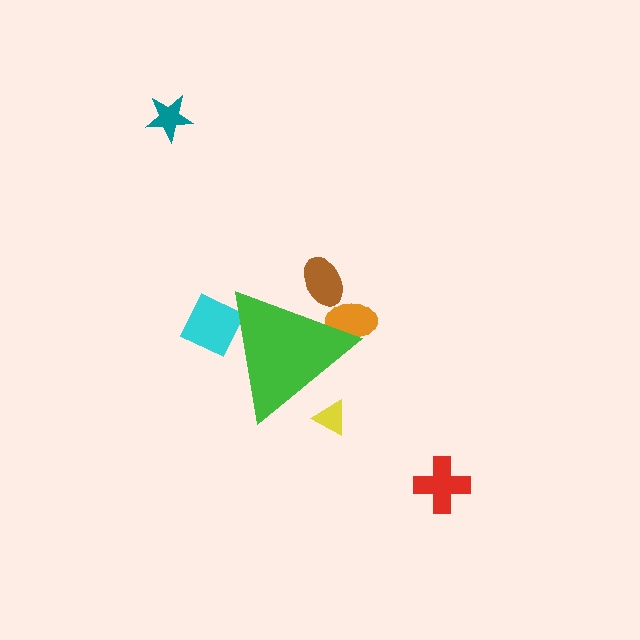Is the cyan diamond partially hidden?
Yes, the cyan diamond is partially hidden behind the green triangle.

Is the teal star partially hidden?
No, the teal star is fully visible.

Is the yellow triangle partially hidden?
Yes, the yellow triangle is partially hidden behind the green triangle.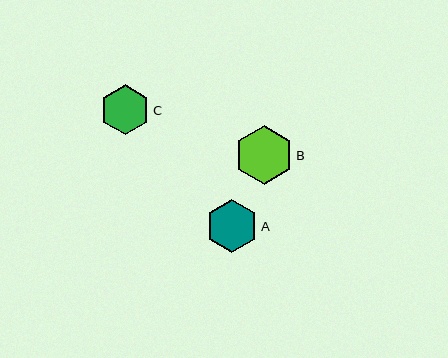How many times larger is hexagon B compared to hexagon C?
Hexagon B is approximately 1.2 times the size of hexagon C.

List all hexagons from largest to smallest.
From largest to smallest: B, A, C.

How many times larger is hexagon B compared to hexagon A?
Hexagon B is approximately 1.1 times the size of hexagon A.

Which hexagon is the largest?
Hexagon B is the largest with a size of approximately 59 pixels.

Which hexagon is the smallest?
Hexagon C is the smallest with a size of approximately 50 pixels.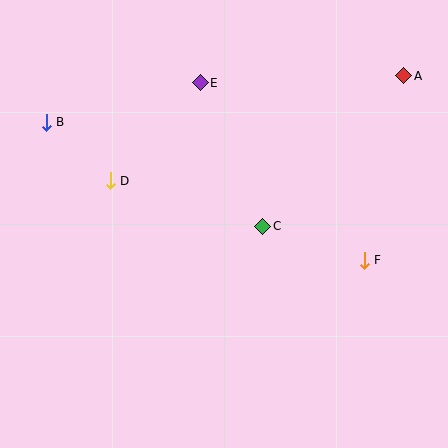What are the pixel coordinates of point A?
Point A is at (404, 76).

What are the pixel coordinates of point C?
Point C is at (263, 226).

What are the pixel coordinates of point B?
Point B is at (46, 122).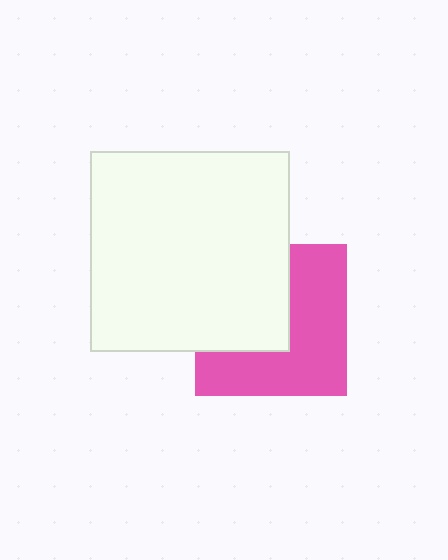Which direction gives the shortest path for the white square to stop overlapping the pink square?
Moving toward the upper-left gives the shortest separation.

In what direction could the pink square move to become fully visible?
The pink square could move toward the lower-right. That would shift it out from behind the white square entirely.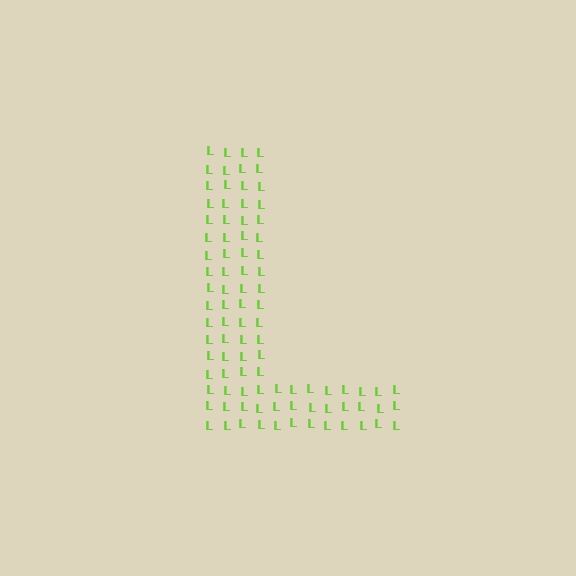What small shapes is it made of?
It is made of small letter L's.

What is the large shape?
The large shape is the letter L.